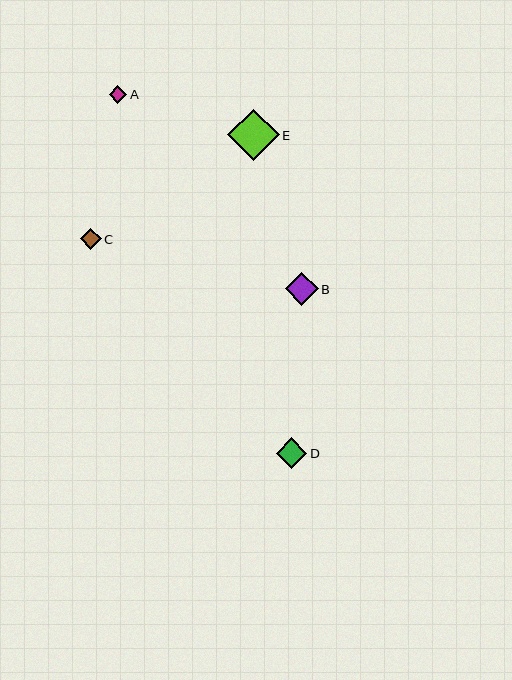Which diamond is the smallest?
Diamond A is the smallest with a size of approximately 18 pixels.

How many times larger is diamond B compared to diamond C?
Diamond B is approximately 1.6 times the size of diamond C.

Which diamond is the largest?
Diamond E is the largest with a size of approximately 52 pixels.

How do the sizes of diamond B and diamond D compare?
Diamond B and diamond D are approximately the same size.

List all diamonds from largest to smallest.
From largest to smallest: E, B, D, C, A.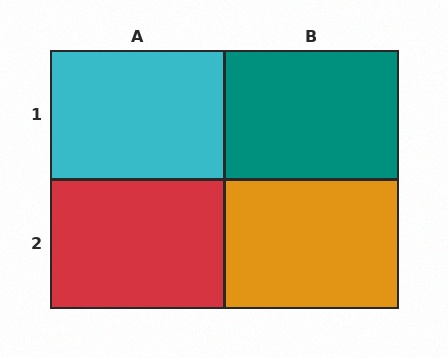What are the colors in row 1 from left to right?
Cyan, teal.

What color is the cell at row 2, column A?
Red.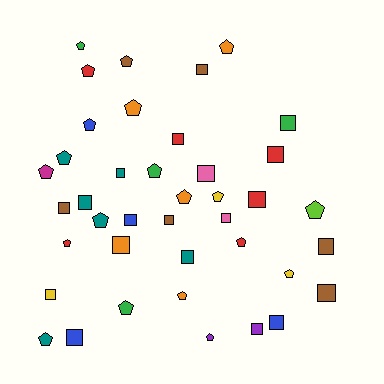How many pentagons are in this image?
There are 20 pentagons.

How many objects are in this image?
There are 40 objects.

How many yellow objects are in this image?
There are 3 yellow objects.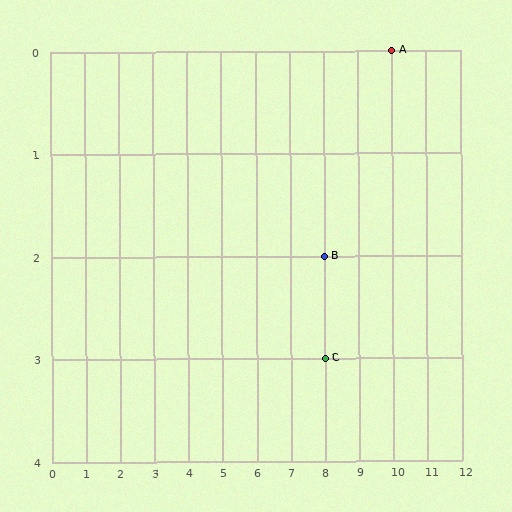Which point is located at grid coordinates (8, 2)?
Point B is at (8, 2).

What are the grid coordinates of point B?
Point B is at grid coordinates (8, 2).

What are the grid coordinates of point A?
Point A is at grid coordinates (10, 0).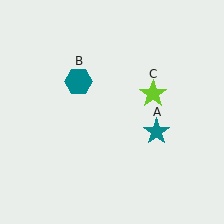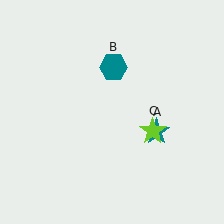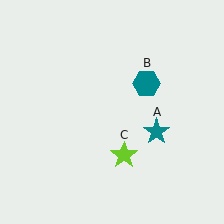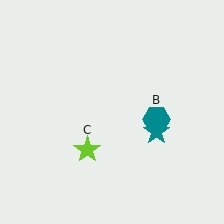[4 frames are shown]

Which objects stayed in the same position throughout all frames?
Teal star (object A) remained stationary.